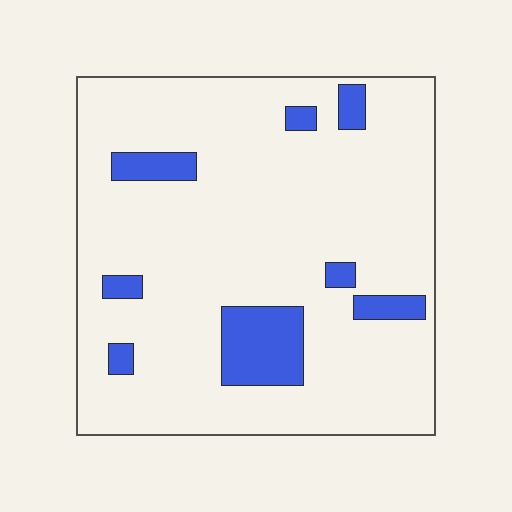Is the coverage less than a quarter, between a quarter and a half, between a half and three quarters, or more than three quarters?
Less than a quarter.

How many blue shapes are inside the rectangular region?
8.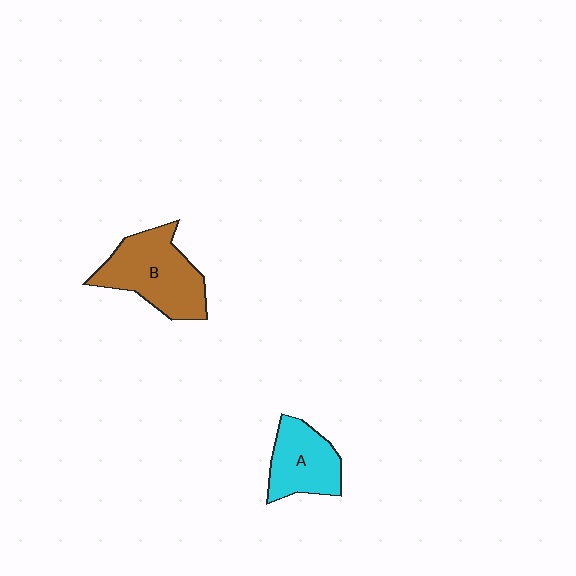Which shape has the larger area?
Shape B (brown).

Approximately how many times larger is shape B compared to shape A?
Approximately 1.4 times.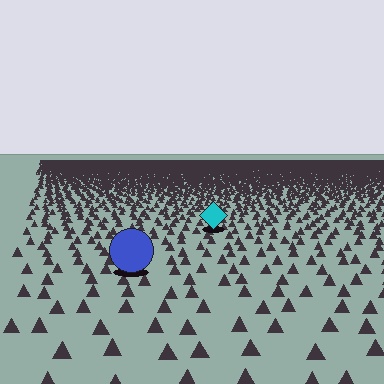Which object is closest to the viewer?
The blue circle is closest. The texture marks near it are larger and more spread out.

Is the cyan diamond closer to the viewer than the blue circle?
No. The blue circle is closer — you can tell from the texture gradient: the ground texture is coarser near it.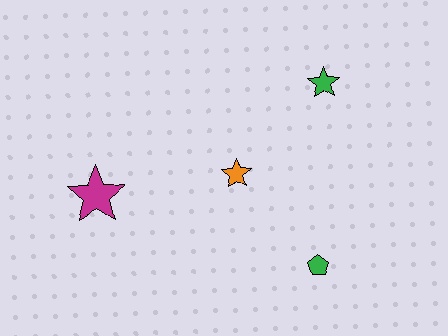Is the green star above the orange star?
Yes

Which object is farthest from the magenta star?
The green star is farthest from the magenta star.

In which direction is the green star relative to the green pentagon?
The green star is above the green pentagon.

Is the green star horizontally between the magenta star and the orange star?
No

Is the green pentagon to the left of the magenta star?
No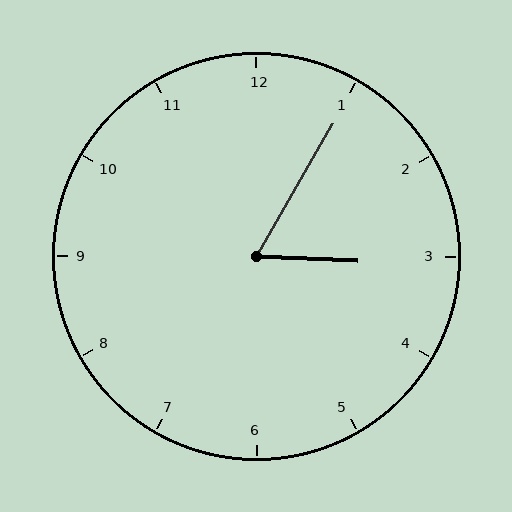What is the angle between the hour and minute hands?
Approximately 62 degrees.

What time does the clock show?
3:05.